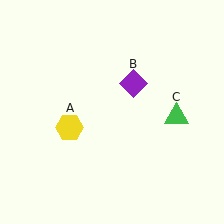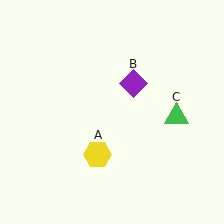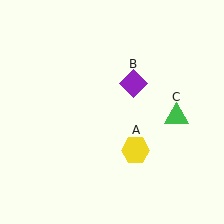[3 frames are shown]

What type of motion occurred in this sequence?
The yellow hexagon (object A) rotated counterclockwise around the center of the scene.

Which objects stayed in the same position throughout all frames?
Purple diamond (object B) and green triangle (object C) remained stationary.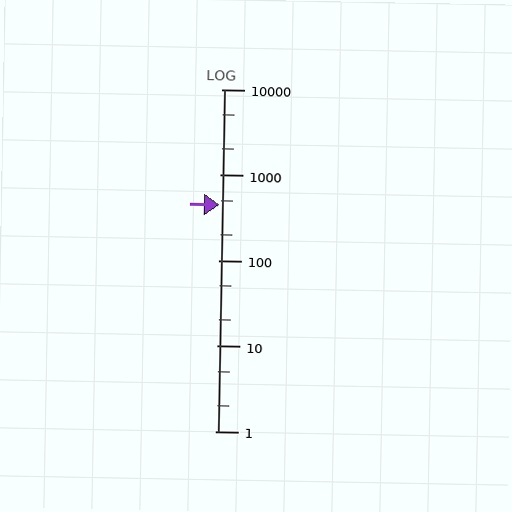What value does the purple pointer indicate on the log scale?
The pointer indicates approximately 450.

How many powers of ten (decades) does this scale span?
The scale spans 4 decades, from 1 to 10000.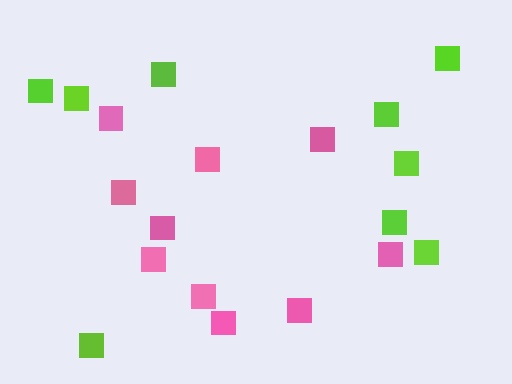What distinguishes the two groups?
There are 2 groups: one group of lime squares (9) and one group of pink squares (10).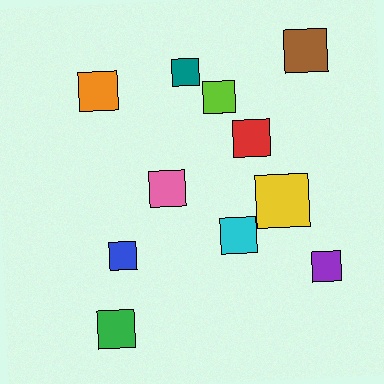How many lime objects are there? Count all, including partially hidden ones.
There is 1 lime object.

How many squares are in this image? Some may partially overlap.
There are 11 squares.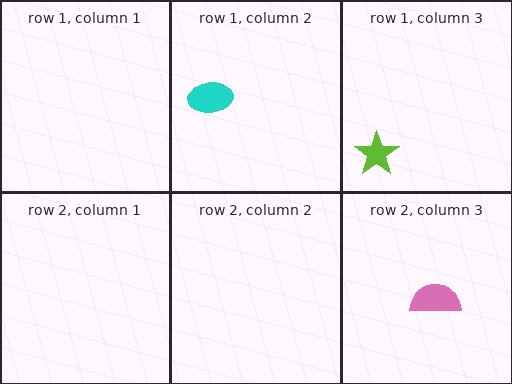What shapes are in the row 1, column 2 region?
The cyan ellipse.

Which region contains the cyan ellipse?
The row 1, column 2 region.